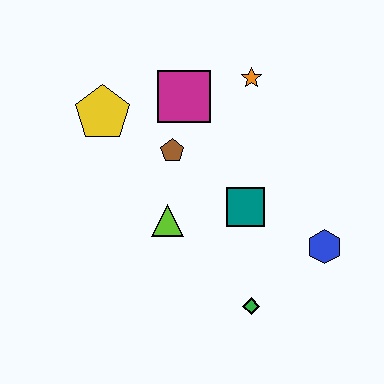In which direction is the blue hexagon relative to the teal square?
The blue hexagon is to the right of the teal square.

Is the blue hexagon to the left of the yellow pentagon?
No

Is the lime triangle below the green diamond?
No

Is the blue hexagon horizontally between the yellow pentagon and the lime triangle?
No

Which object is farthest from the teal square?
The yellow pentagon is farthest from the teal square.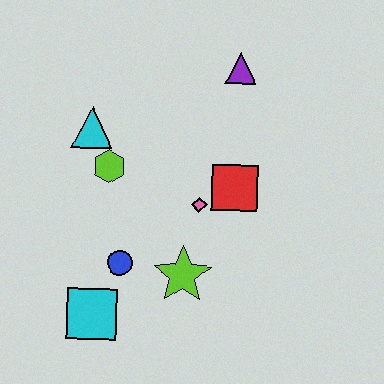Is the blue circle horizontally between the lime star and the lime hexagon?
Yes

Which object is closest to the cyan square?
The blue circle is closest to the cyan square.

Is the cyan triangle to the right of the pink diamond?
No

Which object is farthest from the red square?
The cyan square is farthest from the red square.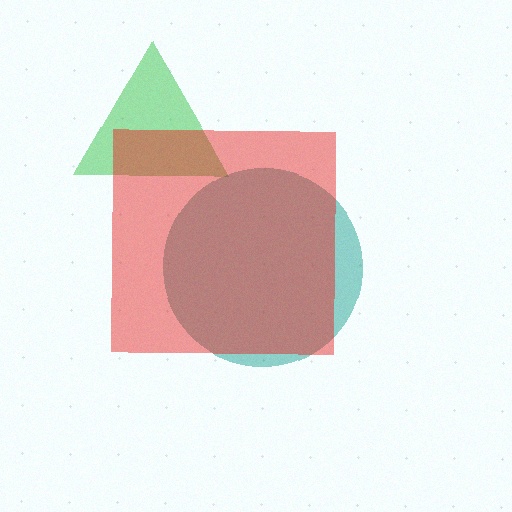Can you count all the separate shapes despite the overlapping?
Yes, there are 3 separate shapes.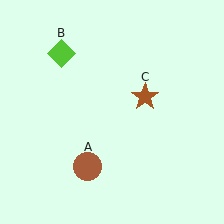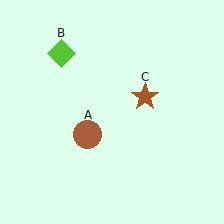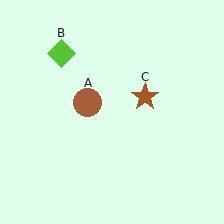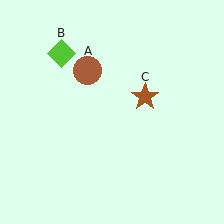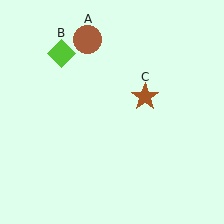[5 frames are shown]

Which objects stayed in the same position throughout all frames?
Lime diamond (object B) and brown star (object C) remained stationary.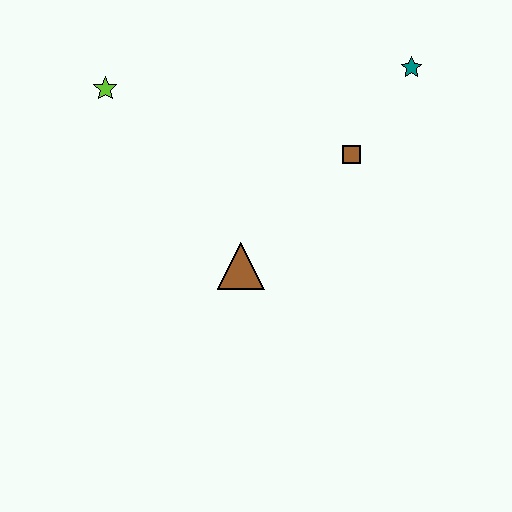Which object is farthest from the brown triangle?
The teal star is farthest from the brown triangle.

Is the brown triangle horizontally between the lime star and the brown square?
Yes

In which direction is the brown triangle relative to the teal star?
The brown triangle is below the teal star.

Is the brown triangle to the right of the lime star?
Yes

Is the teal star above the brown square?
Yes